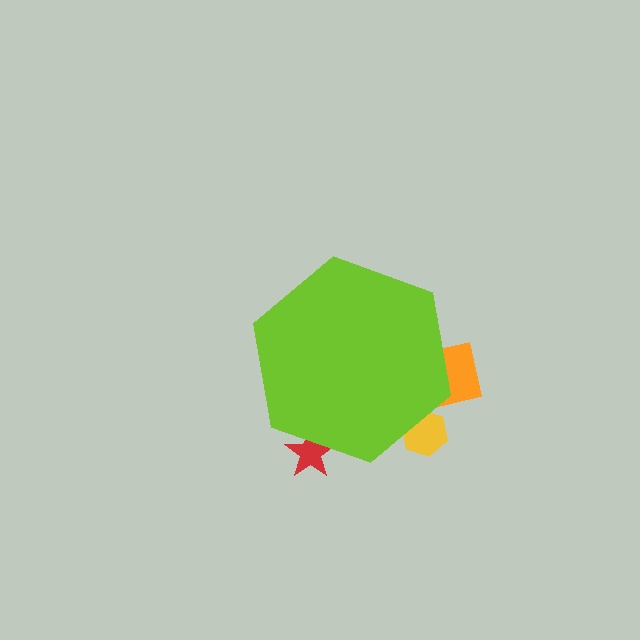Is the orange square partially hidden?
Yes, the orange square is partially hidden behind the lime hexagon.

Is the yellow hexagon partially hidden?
Yes, the yellow hexagon is partially hidden behind the lime hexagon.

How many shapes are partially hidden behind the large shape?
3 shapes are partially hidden.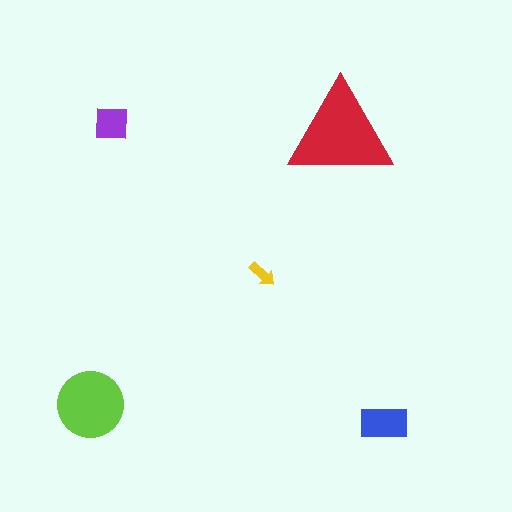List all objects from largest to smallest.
The red triangle, the lime circle, the blue rectangle, the purple square, the yellow arrow.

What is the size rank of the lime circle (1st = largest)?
2nd.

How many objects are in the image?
There are 5 objects in the image.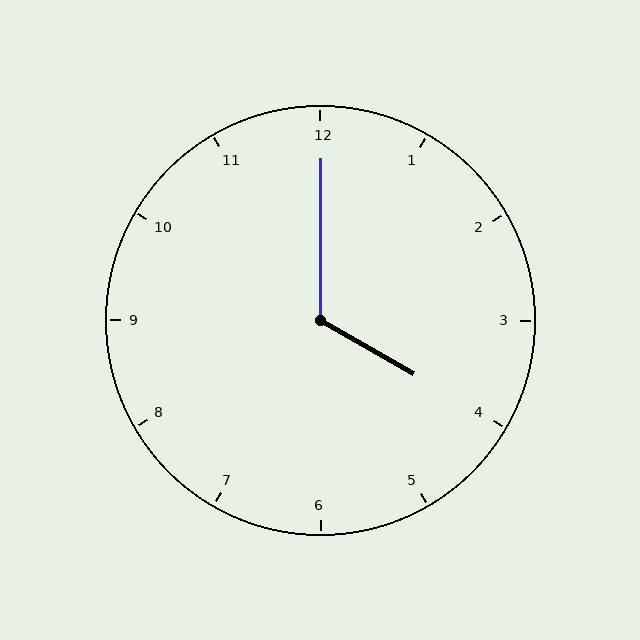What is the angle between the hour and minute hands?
Approximately 120 degrees.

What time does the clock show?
4:00.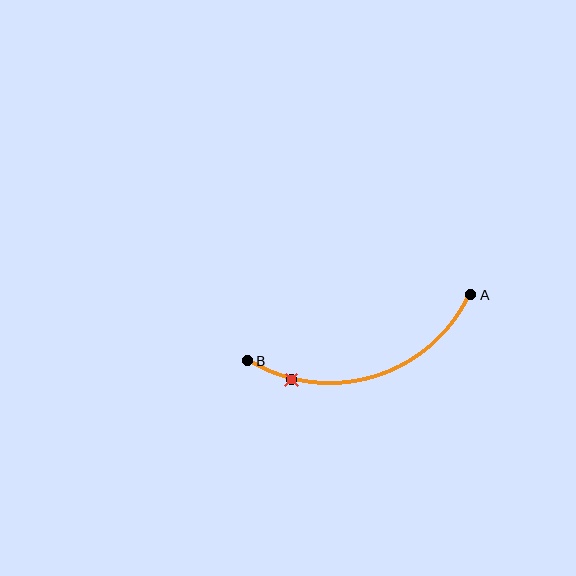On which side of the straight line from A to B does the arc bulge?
The arc bulges below the straight line connecting A and B.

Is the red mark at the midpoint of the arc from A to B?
No. The red mark lies on the arc but is closer to endpoint B. The arc midpoint would be at the point on the curve equidistant along the arc from both A and B.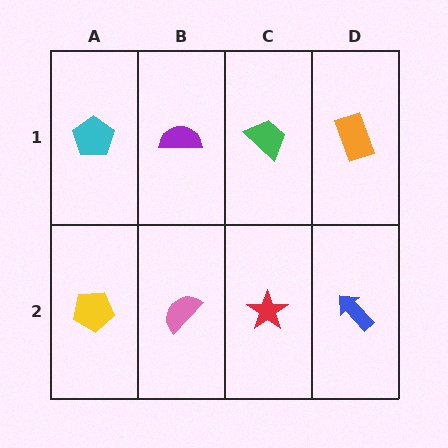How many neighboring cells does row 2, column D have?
2.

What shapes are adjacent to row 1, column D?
A blue arrow (row 2, column D), a green trapezoid (row 1, column C).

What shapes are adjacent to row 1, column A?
A yellow pentagon (row 2, column A), a purple semicircle (row 1, column B).